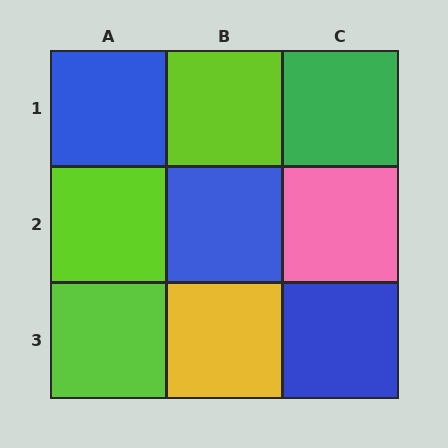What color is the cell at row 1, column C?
Green.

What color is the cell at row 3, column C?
Blue.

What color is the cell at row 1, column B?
Lime.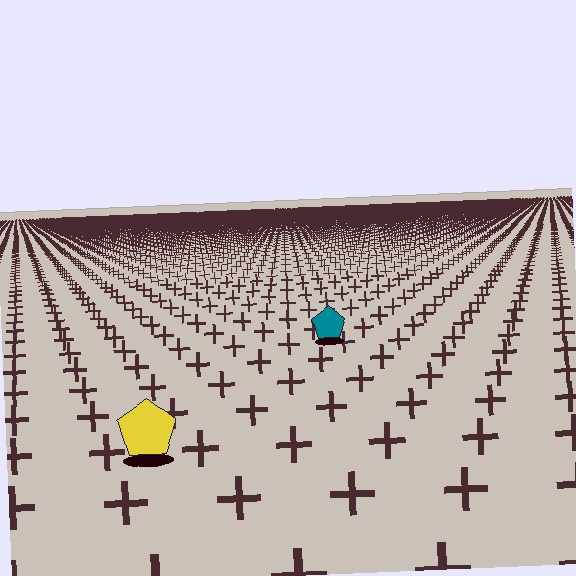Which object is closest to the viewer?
The yellow pentagon is closest. The texture marks near it are larger and more spread out.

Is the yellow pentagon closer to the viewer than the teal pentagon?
Yes. The yellow pentagon is closer — you can tell from the texture gradient: the ground texture is coarser near it.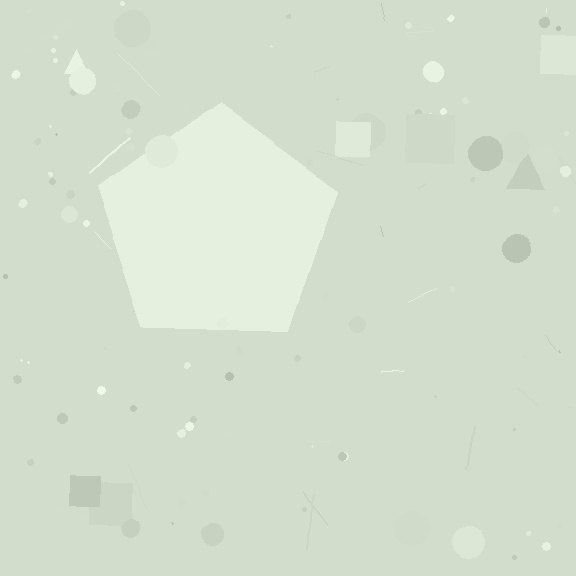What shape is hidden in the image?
A pentagon is hidden in the image.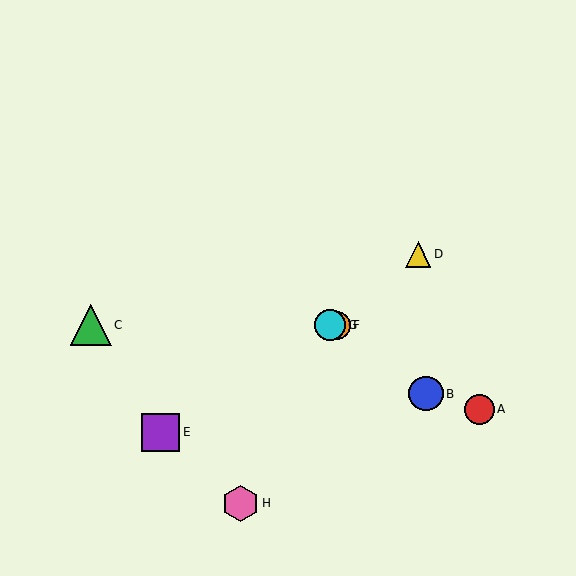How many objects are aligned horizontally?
3 objects (C, F, G) are aligned horizontally.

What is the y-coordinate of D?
Object D is at y≈254.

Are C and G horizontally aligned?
Yes, both are at y≈325.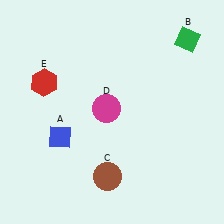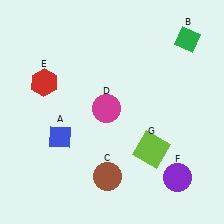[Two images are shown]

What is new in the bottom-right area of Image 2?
A purple circle (F) was added in the bottom-right area of Image 2.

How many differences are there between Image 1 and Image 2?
There are 2 differences between the two images.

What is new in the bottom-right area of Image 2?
A lime square (G) was added in the bottom-right area of Image 2.